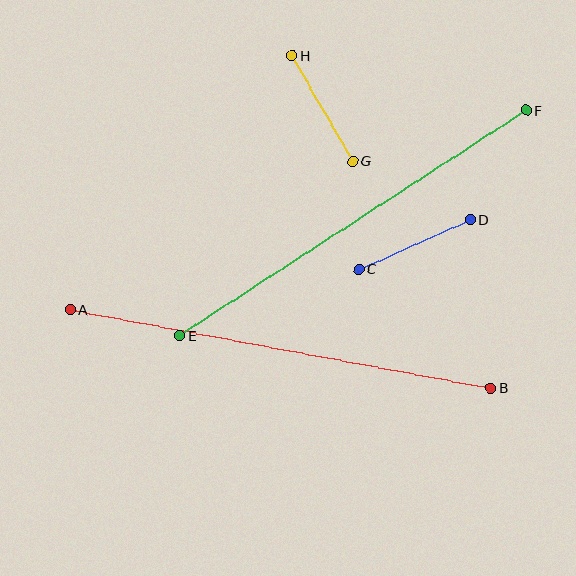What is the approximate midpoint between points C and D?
The midpoint is at approximately (415, 244) pixels.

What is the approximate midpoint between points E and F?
The midpoint is at approximately (353, 223) pixels.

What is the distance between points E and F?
The distance is approximately 414 pixels.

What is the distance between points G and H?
The distance is approximately 122 pixels.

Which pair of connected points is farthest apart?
Points A and B are farthest apart.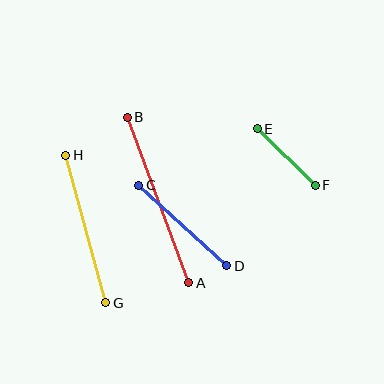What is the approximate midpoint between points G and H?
The midpoint is at approximately (86, 229) pixels.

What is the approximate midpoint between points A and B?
The midpoint is at approximately (158, 200) pixels.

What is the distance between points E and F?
The distance is approximately 81 pixels.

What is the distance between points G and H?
The distance is approximately 153 pixels.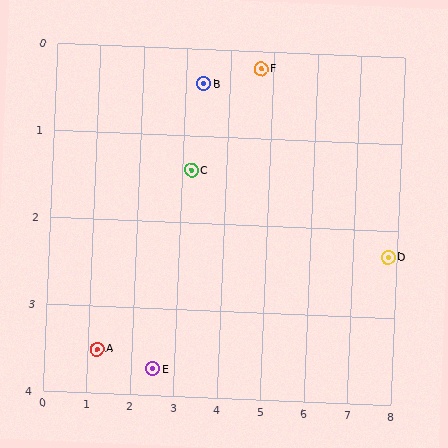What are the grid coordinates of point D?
Point D is at approximately (7.8, 2.3).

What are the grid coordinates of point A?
Point A is at approximately (1.2, 3.5).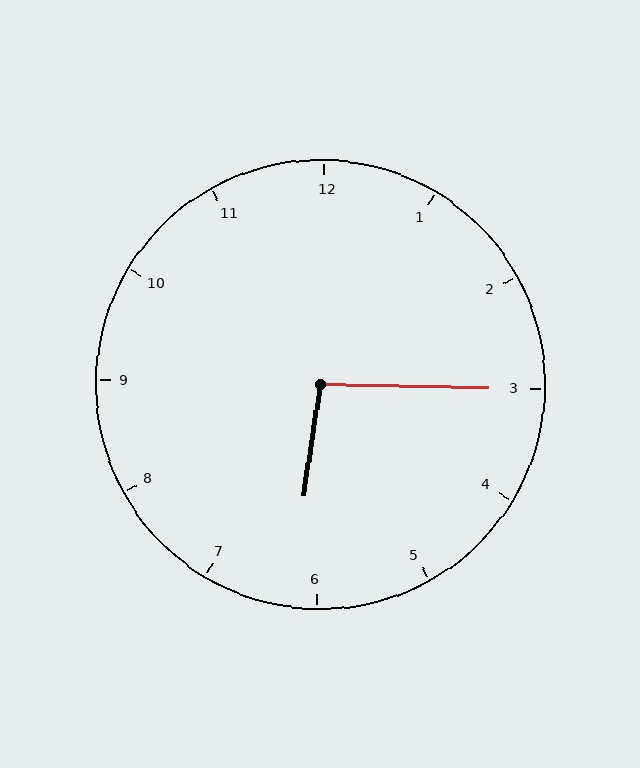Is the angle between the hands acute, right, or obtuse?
It is obtuse.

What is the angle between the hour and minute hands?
Approximately 98 degrees.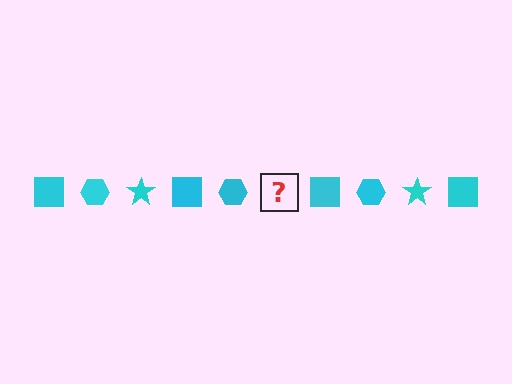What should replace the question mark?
The question mark should be replaced with a cyan star.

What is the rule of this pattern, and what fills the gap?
The rule is that the pattern cycles through square, hexagon, star shapes in cyan. The gap should be filled with a cyan star.